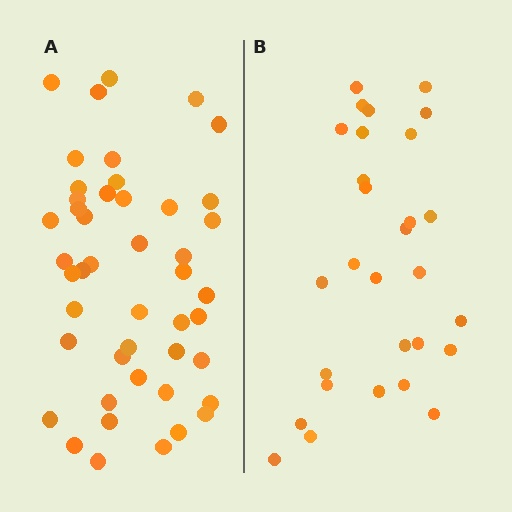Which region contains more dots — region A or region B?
Region A (the left region) has more dots.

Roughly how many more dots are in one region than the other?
Region A has approximately 15 more dots than region B.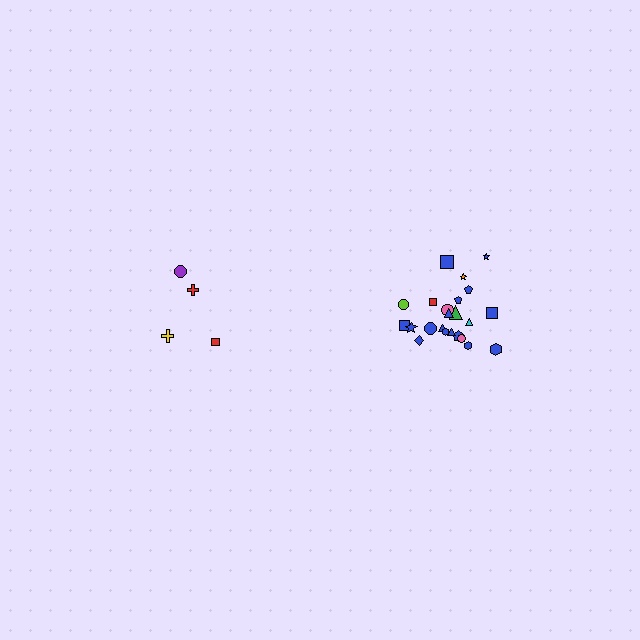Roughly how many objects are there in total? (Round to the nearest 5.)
Roughly 30 objects in total.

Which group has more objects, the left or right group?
The right group.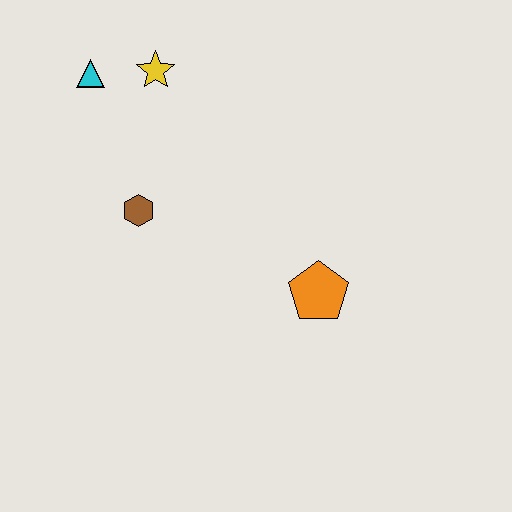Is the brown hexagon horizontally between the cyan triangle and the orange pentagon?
Yes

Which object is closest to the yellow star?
The cyan triangle is closest to the yellow star.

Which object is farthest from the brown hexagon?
The orange pentagon is farthest from the brown hexagon.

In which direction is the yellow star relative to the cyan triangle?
The yellow star is to the right of the cyan triangle.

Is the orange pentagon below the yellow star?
Yes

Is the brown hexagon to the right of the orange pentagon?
No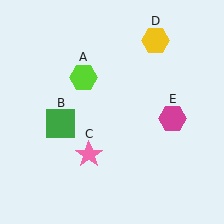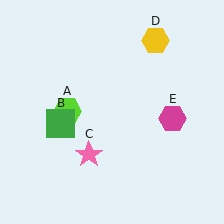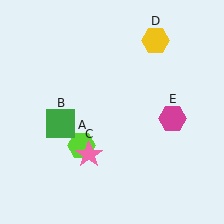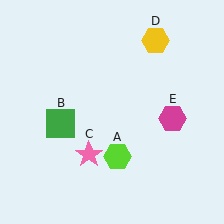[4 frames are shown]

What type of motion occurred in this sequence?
The lime hexagon (object A) rotated counterclockwise around the center of the scene.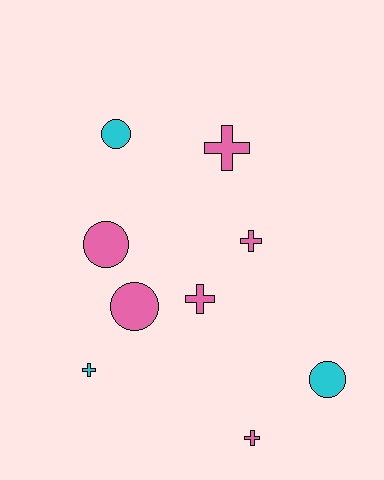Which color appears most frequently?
Pink, with 6 objects.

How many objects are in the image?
There are 9 objects.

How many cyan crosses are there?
There is 1 cyan cross.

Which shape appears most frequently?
Cross, with 5 objects.